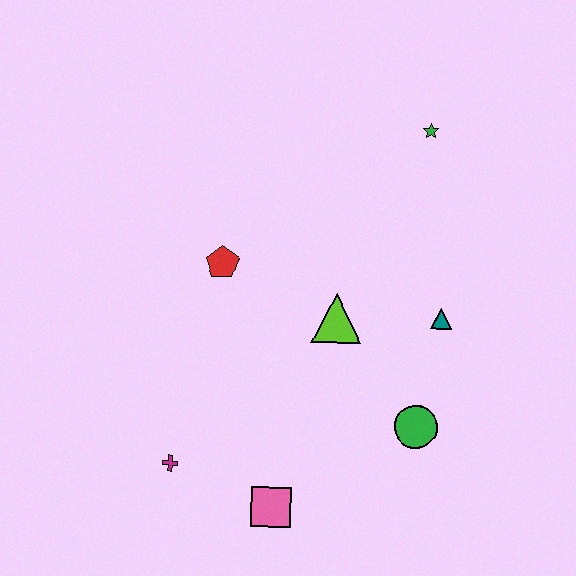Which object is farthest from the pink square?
The green star is farthest from the pink square.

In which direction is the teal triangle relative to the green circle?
The teal triangle is above the green circle.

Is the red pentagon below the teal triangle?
No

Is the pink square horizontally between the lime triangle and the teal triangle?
No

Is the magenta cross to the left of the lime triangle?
Yes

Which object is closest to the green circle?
The teal triangle is closest to the green circle.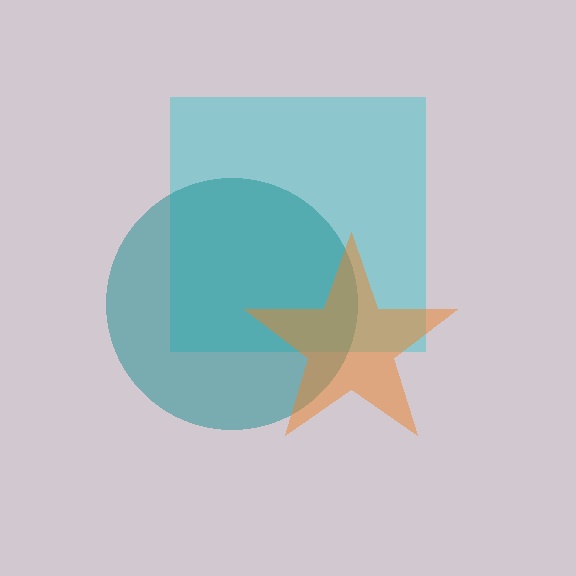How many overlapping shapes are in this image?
There are 3 overlapping shapes in the image.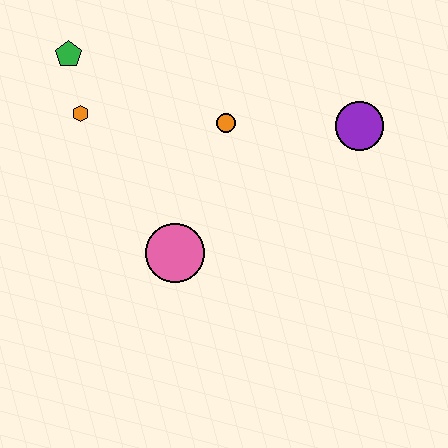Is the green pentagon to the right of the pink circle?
No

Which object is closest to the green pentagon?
The orange hexagon is closest to the green pentagon.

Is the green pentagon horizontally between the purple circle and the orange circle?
No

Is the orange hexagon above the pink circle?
Yes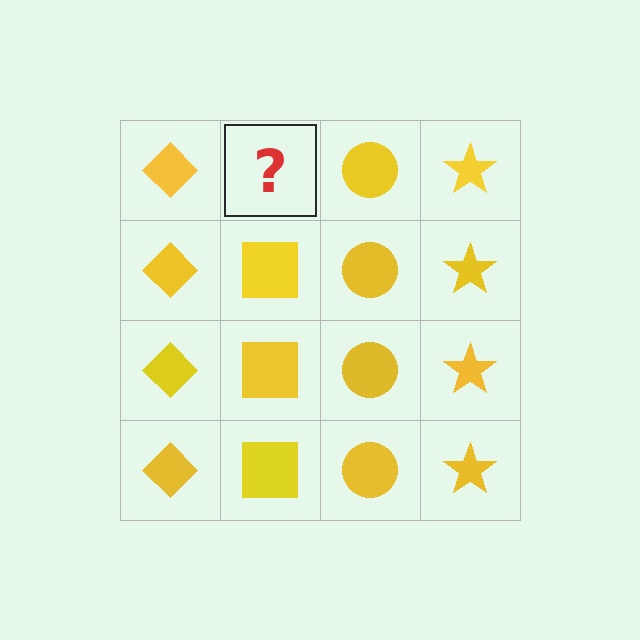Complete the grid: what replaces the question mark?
The question mark should be replaced with a yellow square.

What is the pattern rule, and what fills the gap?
The rule is that each column has a consistent shape. The gap should be filled with a yellow square.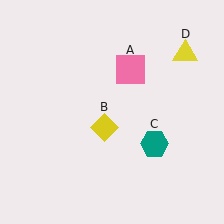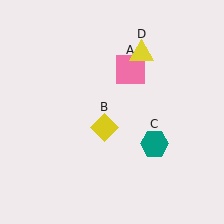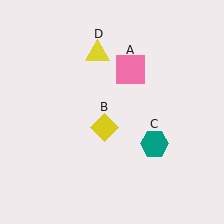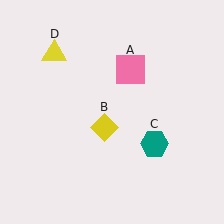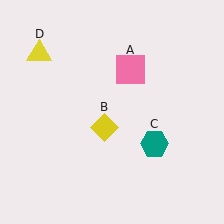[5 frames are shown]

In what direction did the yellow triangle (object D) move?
The yellow triangle (object D) moved left.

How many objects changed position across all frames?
1 object changed position: yellow triangle (object D).